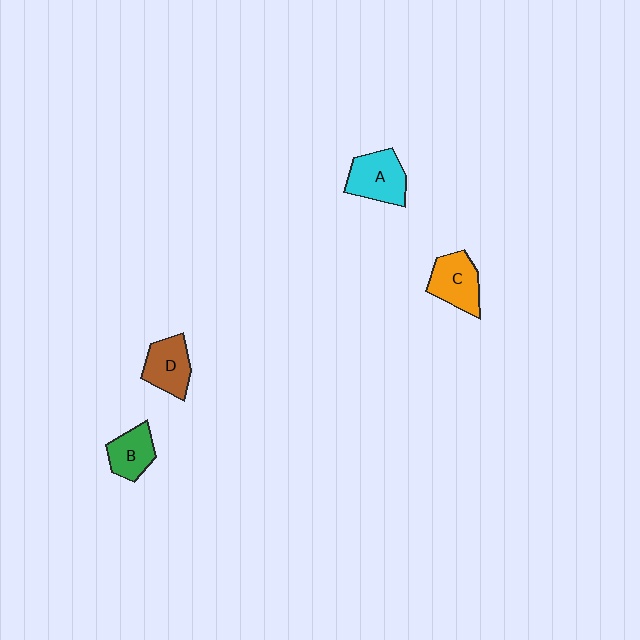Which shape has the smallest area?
Shape B (green).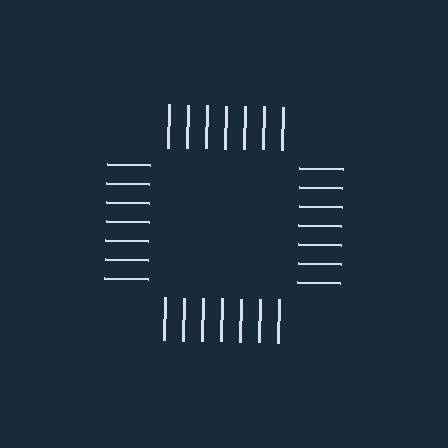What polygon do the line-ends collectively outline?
An illusory square — the line segments terminate on its edges but no continuous stroke is drawn.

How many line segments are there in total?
28 — 7 along each of the 4 edges.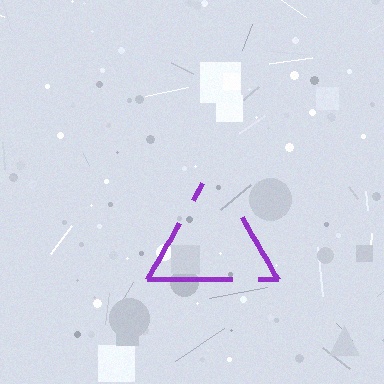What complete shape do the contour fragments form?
The contour fragments form a triangle.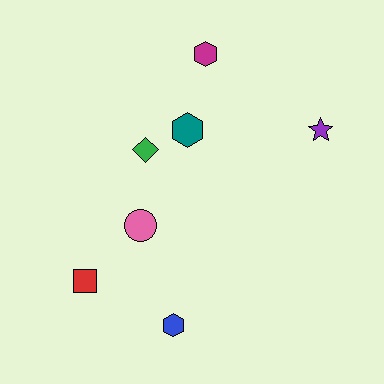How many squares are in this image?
There is 1 square.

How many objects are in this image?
There are 7 objects.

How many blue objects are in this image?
There is 1 blue object.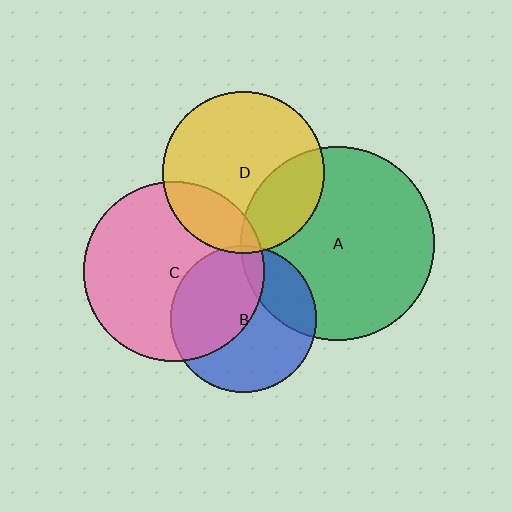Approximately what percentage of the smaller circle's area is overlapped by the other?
Approximately 25%.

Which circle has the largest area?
Circle A (green).